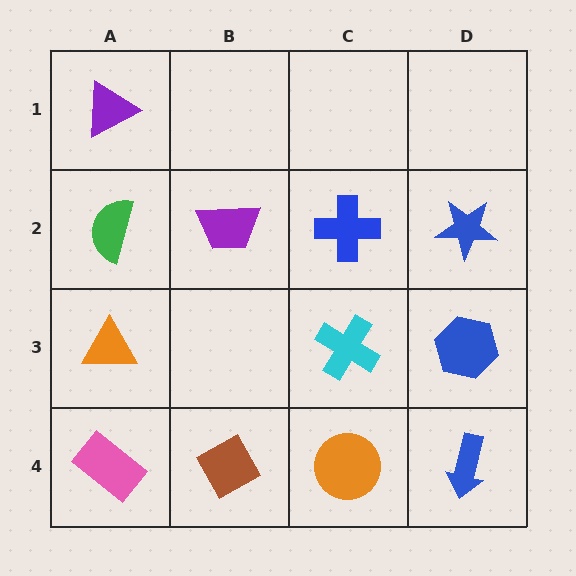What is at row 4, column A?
A pink rectangle.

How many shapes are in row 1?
1 shape.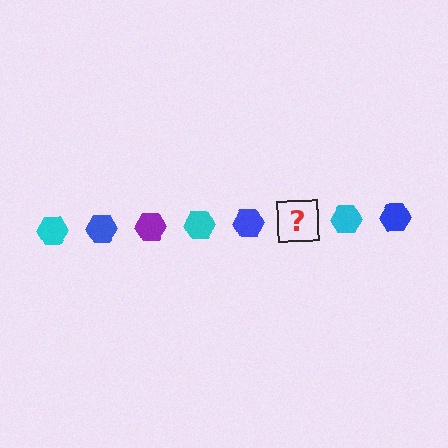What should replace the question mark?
The question mark should be replaced with a purple hexagon.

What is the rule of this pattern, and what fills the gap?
The rule is that the pattern cycles through cyan, blue, purple hexagons. The gap should be filled with a purple hexagon.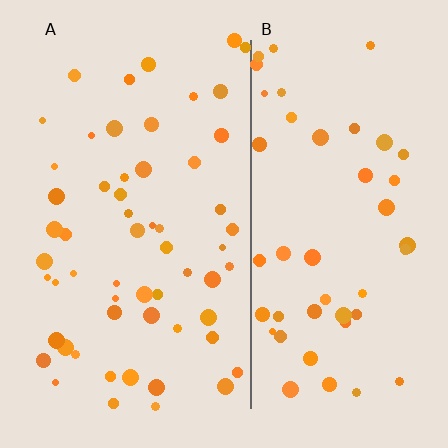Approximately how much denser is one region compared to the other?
Approximately 1.2× — region A over region B.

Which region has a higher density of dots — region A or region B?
A (the left).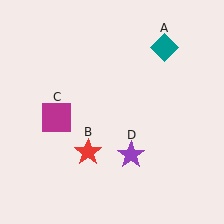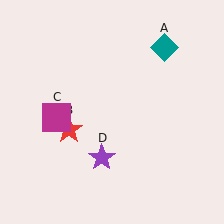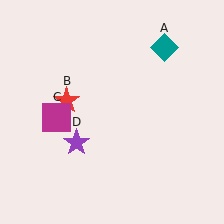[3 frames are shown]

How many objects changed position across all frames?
2 objects changed position: red star (object B), purple star (object D).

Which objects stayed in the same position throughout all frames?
Teal diamond (object A) and magenta square (object C) remained stationary.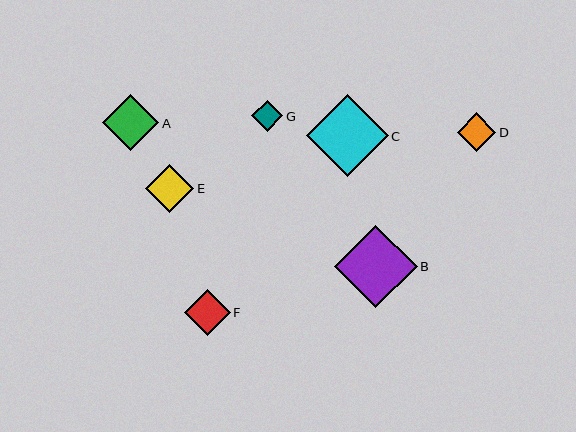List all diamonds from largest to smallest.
From largest to smallest: B, C, A, E, F, D, G.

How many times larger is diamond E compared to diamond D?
Diamond E is approximately 1.3 times the size of diamond D.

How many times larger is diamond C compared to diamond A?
Diamond C is approximately 1.5 times the size of diamond A.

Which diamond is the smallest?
Diamond G is the smallest with a size of approximately 31 pixels.